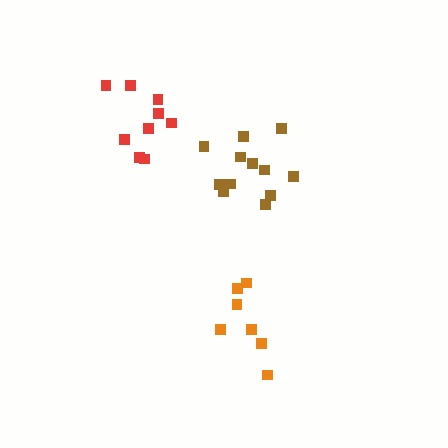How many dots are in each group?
Group 1: 13 dots, Group 2: 7 dots, Group 3: 9 dots (29 total).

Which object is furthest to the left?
The red cluster is leftmost.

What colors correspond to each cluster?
The clusters are colored: brown, orange, red.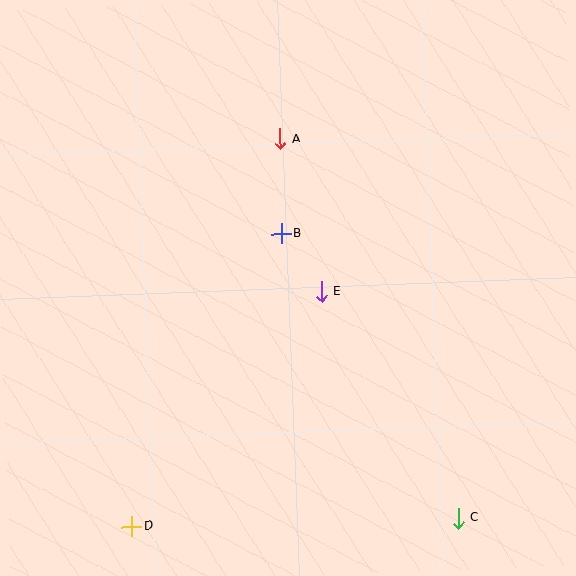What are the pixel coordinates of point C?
Point C is at (458, 518).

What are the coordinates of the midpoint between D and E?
The midpoint between D and E is at (227, 409).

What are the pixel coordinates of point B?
Point B is at (281, 234).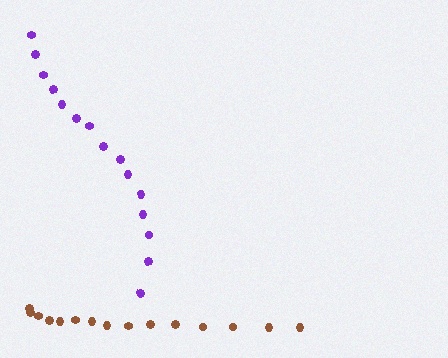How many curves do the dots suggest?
There are 2 distinct paths.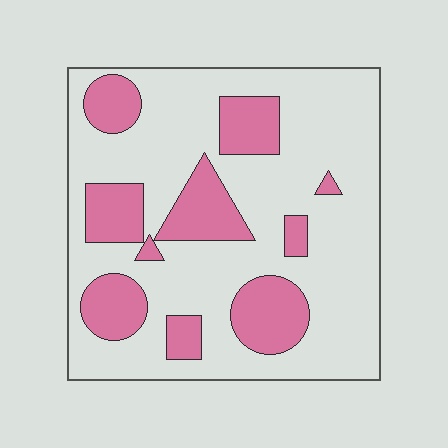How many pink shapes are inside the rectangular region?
10.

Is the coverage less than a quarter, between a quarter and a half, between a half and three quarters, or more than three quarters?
Between a quarter and a half.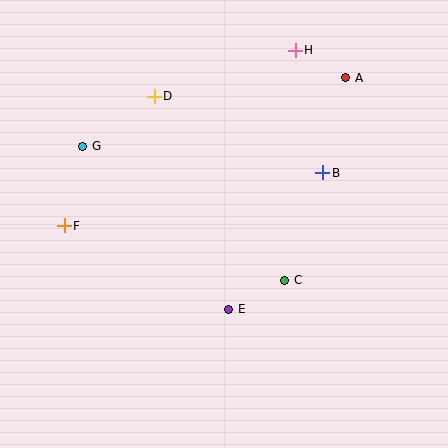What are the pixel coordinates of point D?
Point D is at (154, 96).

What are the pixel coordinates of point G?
Point G is at (83, 146).